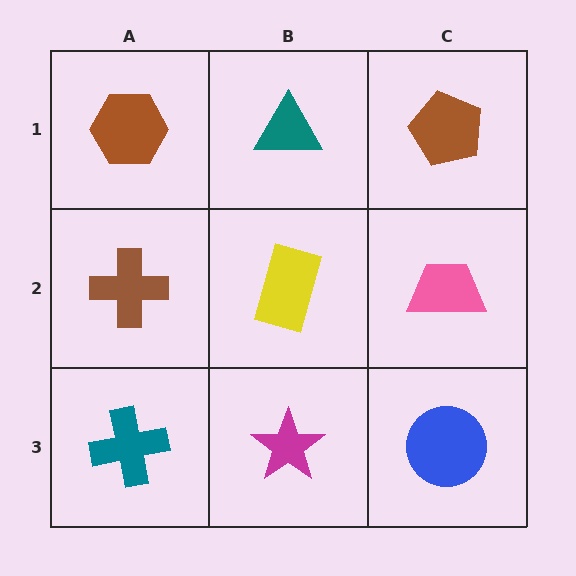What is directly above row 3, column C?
A pink trapezoid.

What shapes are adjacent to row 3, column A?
A brown cross (row 2, column A), a magenta star (row 3, column B).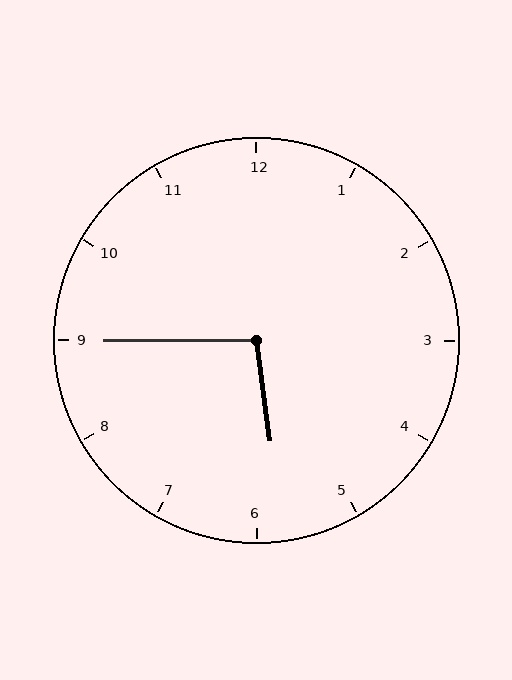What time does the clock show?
5:45.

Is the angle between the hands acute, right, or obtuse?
It is obtuse.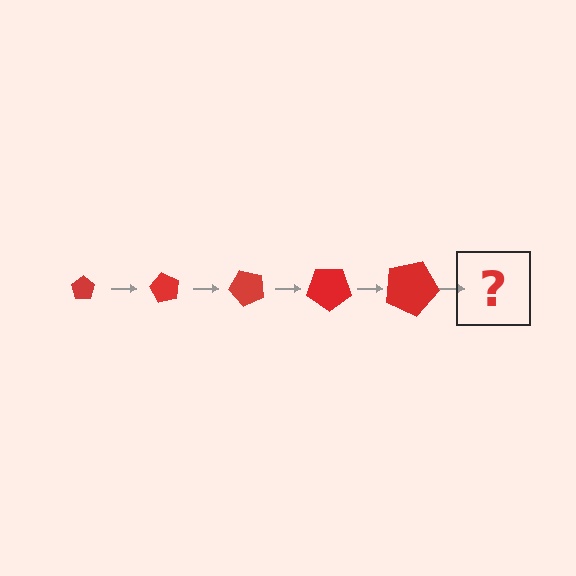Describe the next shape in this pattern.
It should be a pentagon, larger than the previous one and rotated 300 degrees from the start.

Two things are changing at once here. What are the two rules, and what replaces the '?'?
The two rules are that the pentagon grows larger each step and it rotates 60 degrees each step. The '?' should be a pentagon, larger than the previous one and rotated 300 degrees from the start.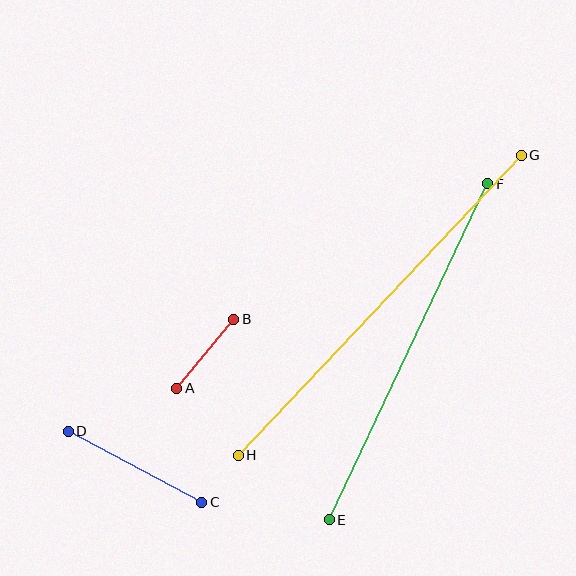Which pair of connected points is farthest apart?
Points G and H are farthest apart.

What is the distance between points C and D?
The distance is approximately 151 pixels.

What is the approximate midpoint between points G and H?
The midpoint is at approximately (380, 305) pixels.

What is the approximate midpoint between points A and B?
The midpoint is at approximately (205, 354) pixels.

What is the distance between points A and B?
The distance is approximately 90 pixels.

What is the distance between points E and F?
The distance is approximately 372 pixels.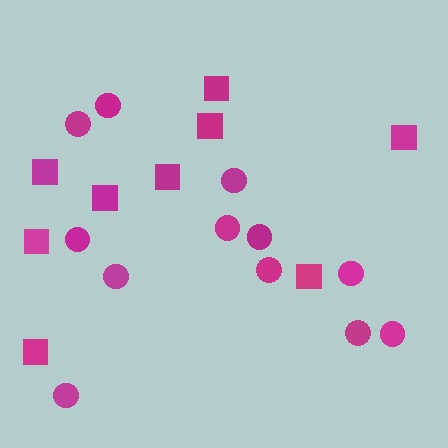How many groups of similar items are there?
There are 2 groups: one group of circles (12) and one group of squares (9).